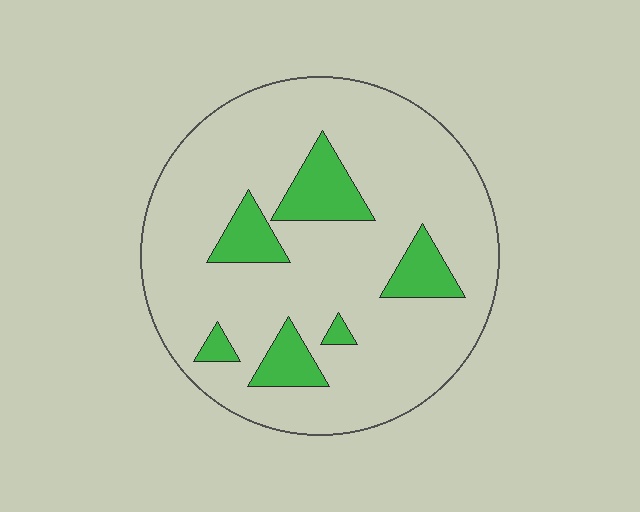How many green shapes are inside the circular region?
6.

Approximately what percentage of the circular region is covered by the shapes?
Approximately 15%.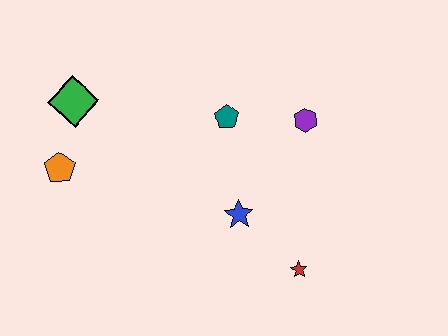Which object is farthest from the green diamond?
The red star is farthest from the green diamond.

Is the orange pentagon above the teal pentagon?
No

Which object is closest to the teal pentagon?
The purple hexagon is closest to the teal pentagon.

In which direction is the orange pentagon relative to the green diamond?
The orange pentagon is below the green diamond.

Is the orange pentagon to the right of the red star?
No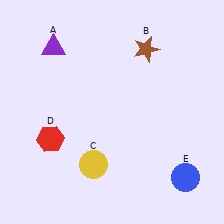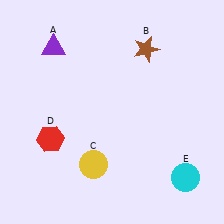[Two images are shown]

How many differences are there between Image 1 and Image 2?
There is 1 difference between the two images.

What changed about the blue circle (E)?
In Image 1, E is blue. In Image 2, it changed to cyan.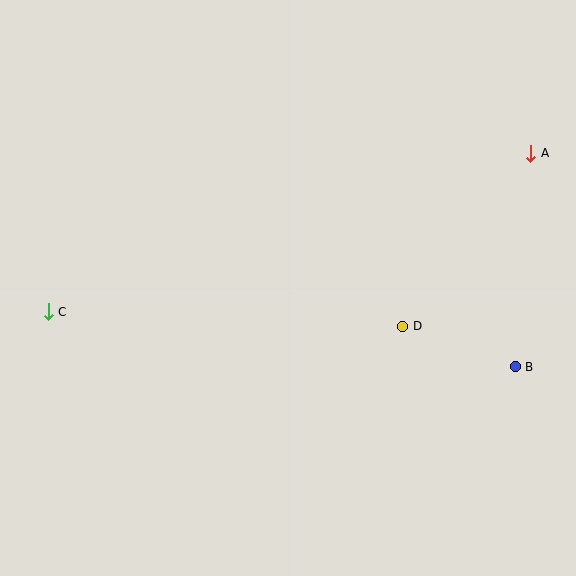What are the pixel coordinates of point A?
Point A is at (531, 153).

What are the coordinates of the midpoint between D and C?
The midpoint between D and C is at (226, 319).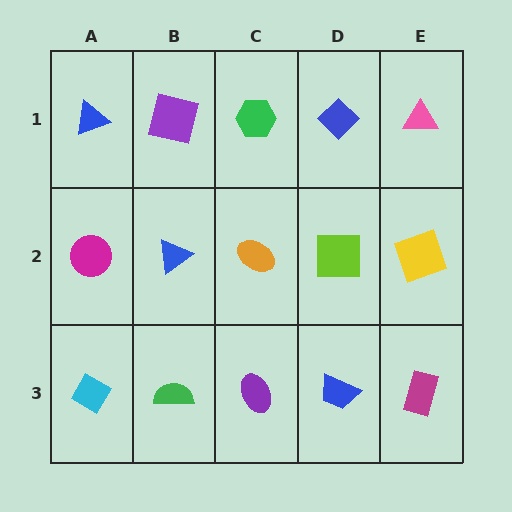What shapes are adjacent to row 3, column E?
A yellow square (row 2, column E), a blue trapezoid (row 3, column D).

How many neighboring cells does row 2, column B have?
4.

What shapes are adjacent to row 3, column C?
An orange ellipse (row 2, column C), a green semicircle (row 3, column B), a blue trapezoid (row 3, column D).